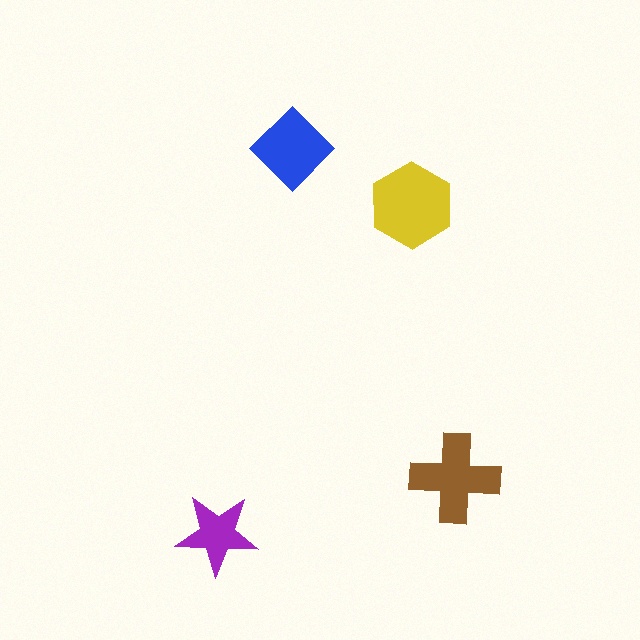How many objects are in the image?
There are 4 objects in the image.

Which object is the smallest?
The purple star.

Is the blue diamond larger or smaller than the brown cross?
Smaller.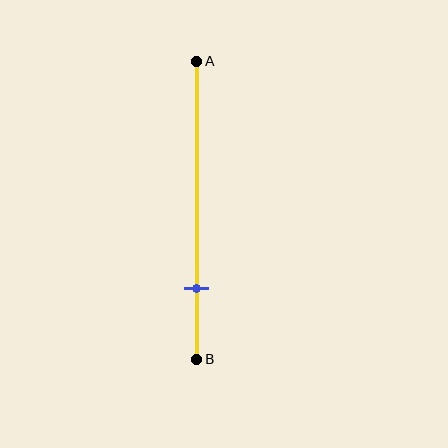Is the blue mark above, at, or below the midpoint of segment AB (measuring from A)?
The blue mark is below the midpoint of segment AB.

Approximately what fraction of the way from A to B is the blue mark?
The blue mark is approximately 75% of the way from A to B.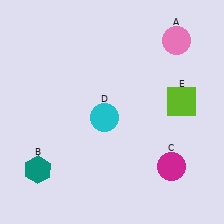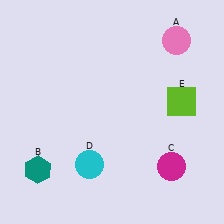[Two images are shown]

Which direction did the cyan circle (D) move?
The cyan circle (D) moved down.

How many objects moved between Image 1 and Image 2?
1 object moved between the two images.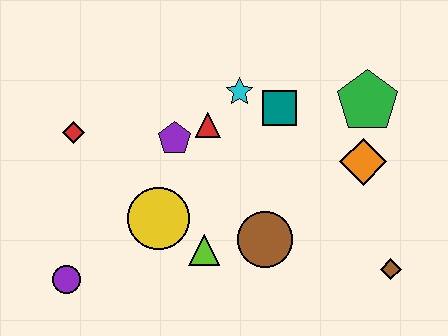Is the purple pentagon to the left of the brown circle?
Yes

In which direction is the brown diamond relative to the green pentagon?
The brown diamond is below the green pentagon.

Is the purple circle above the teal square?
No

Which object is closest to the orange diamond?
The green pentagon is closest to the orange diamond.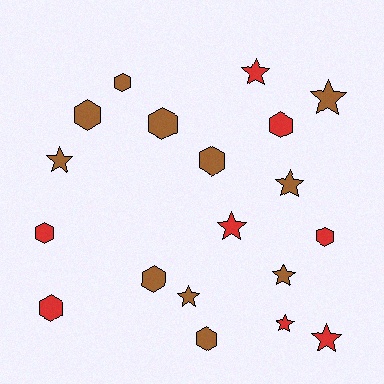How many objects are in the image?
There are 19 objects.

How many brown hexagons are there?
There are 6 brown hexagons.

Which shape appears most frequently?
Hexagon, with 10 objects.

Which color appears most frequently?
Brown, with 11 objects.